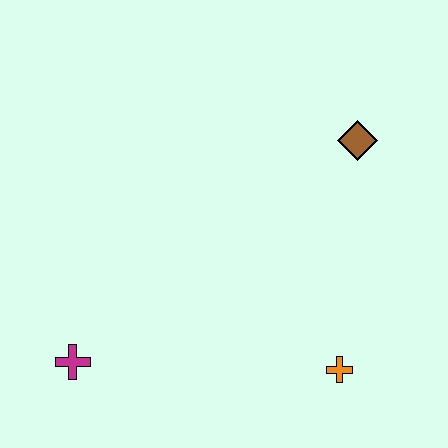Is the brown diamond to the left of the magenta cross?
No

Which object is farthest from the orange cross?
The magenta cross is farthest from the orange cross.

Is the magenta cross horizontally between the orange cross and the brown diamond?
No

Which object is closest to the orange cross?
The brown diamond is closest to the orange cross.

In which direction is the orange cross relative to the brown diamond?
The orange cross is below the brown diamond.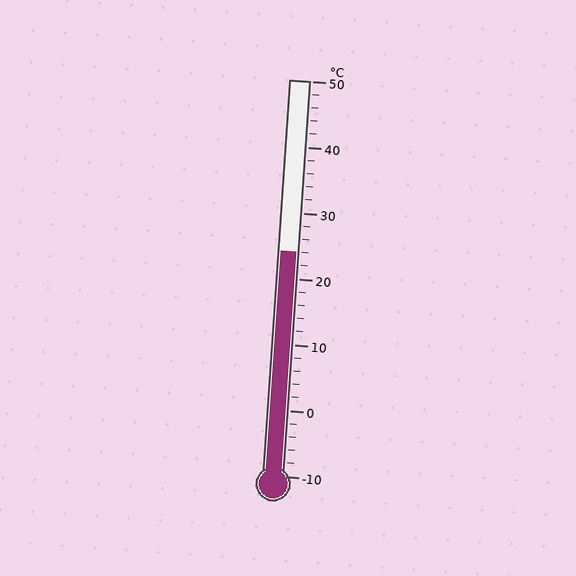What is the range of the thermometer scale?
The thermometer scale ranges from -10°C to 50°C.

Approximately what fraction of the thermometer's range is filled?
The thermometer is filled to approximately 55% of its range.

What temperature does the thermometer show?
The thermometer shows approximately 24°C.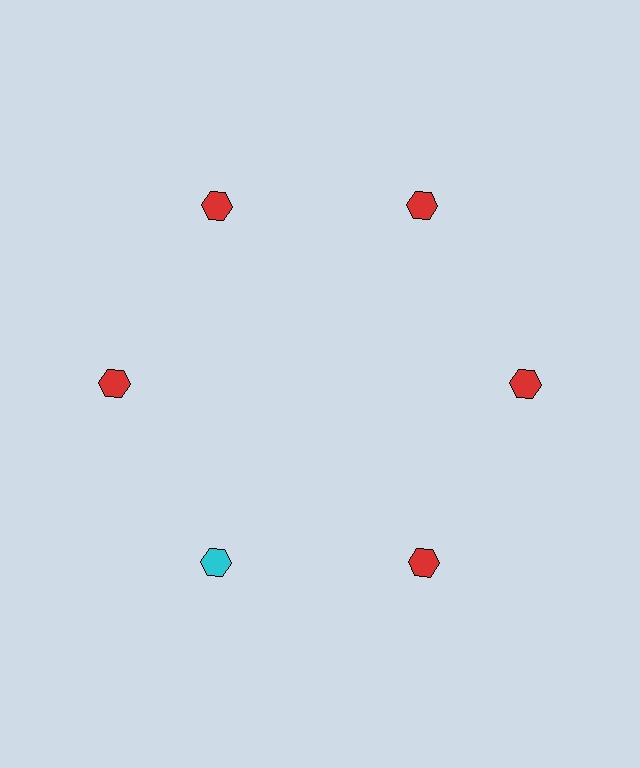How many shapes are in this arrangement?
There are 6 shapes arranged in a ring pattern.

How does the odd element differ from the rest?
It has a different color: cyan instead of red.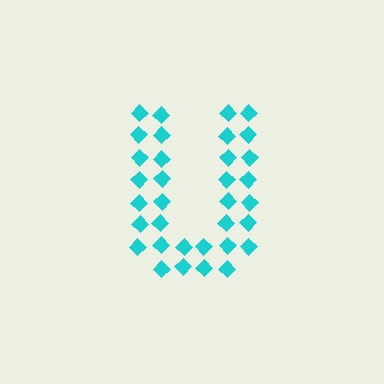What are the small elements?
The small elements are diamonds.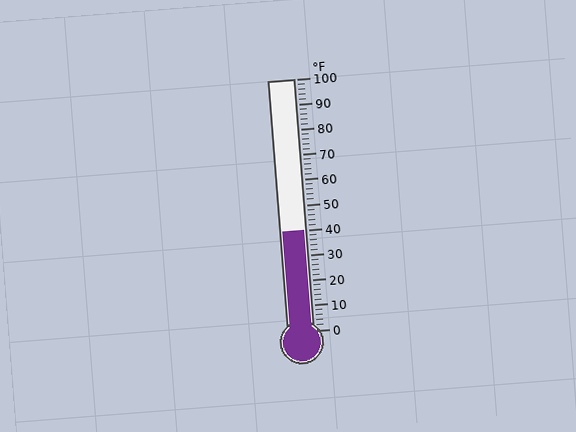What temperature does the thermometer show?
The thermometer shows approximately 40°F.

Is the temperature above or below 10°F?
The temperature is above 10°F.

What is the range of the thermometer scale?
The thermometer scale ranges from 0°F to 100°F.